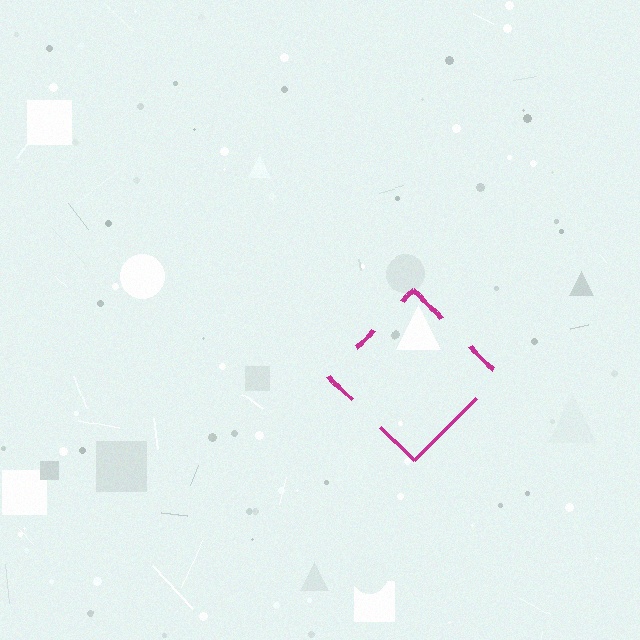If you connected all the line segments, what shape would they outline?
They would outline a diamond.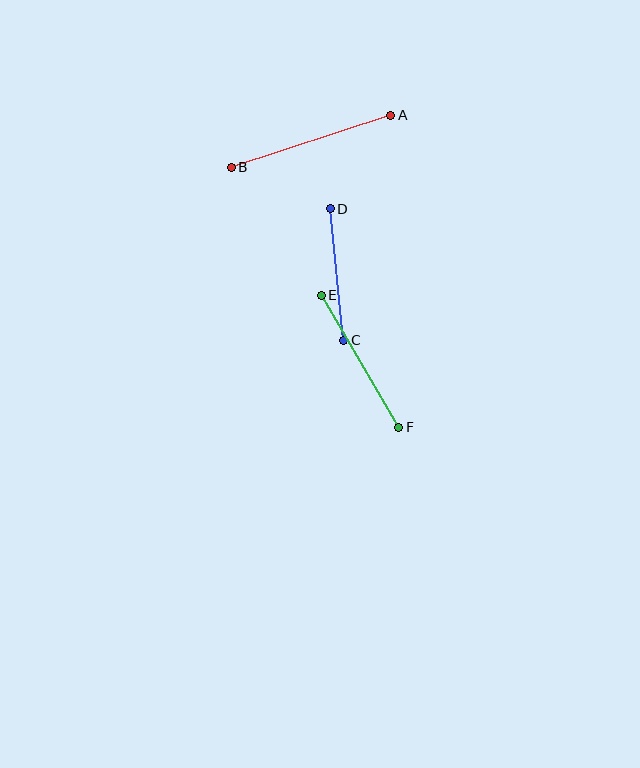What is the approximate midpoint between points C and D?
The midpoint is at approximately (337, 275) pixels.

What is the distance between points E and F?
The distance is approximately 153 pixels.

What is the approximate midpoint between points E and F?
The midpoint is at approximately (360, 361) pixels.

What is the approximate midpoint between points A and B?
The midpoint is at approximately (311, 141) pixels.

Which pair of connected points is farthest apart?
Points A and B are farthest apart.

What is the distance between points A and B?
The distance is approximately 167 pixels.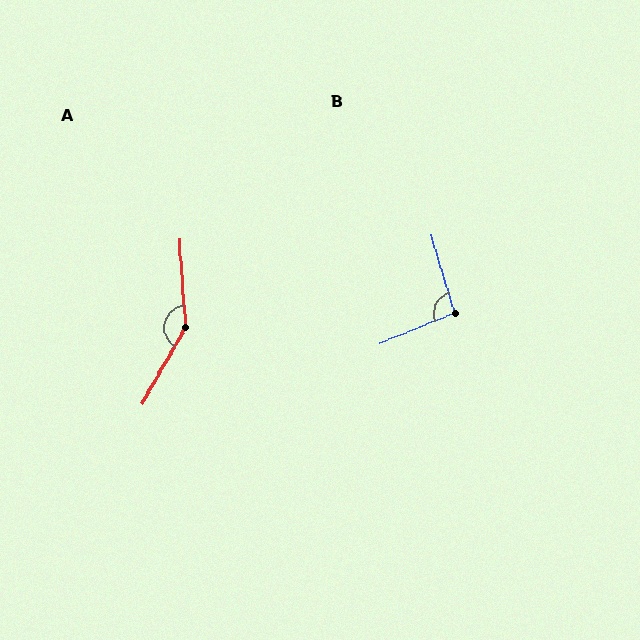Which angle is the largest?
A, at approximately 146 degrees.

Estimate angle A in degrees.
Approximately 146 degrees.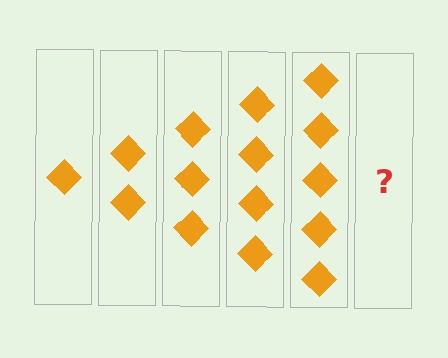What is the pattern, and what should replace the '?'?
The pattern is that each step adds one more diamond. The '?' should be 6 diamonds.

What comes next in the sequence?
The next element should be 6 diamonds.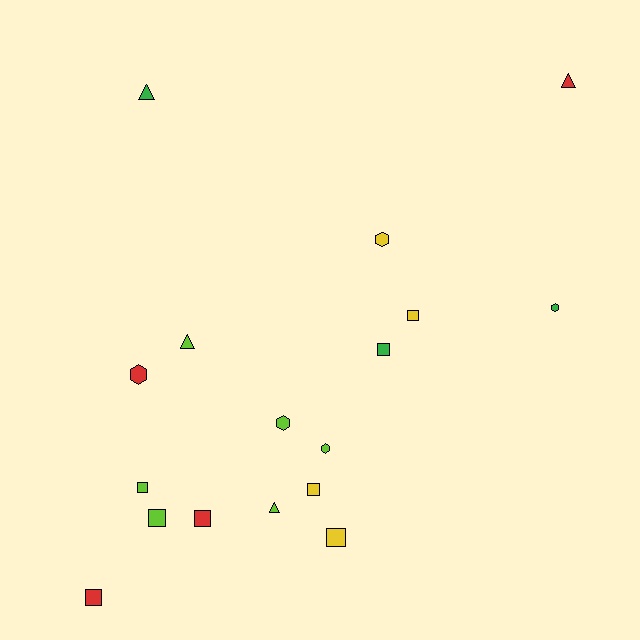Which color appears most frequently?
Lime, with 6 objects.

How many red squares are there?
There are 2 red squares.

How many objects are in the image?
There are 17 objects.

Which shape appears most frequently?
Square, with 8 objects.